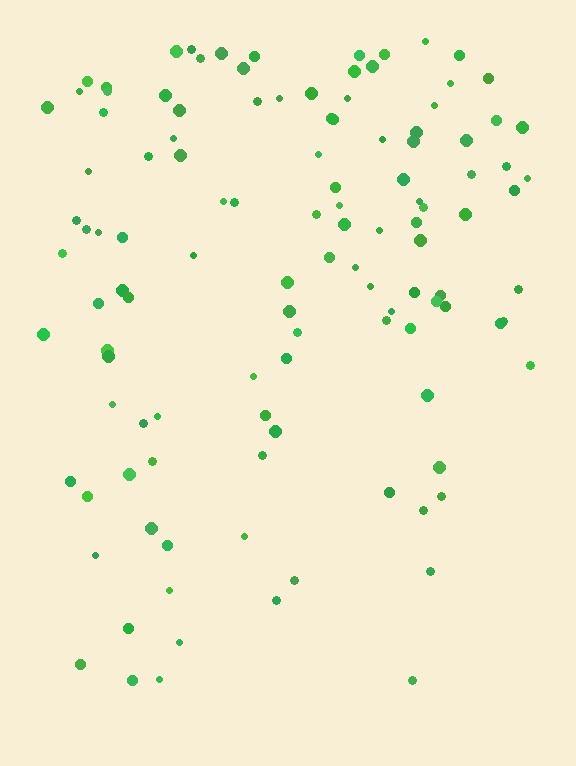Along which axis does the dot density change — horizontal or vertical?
Vertical.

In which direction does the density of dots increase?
From bottom to top, with the top side densest.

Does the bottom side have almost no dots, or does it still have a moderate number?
Still a moderate number, just noticeably fewer than the top.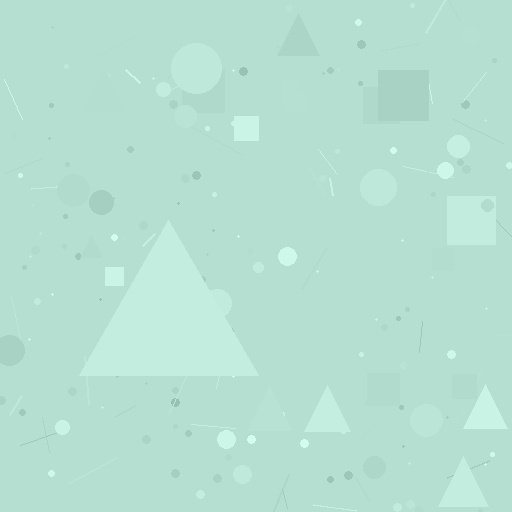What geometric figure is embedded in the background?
A triangle is embedded in the background.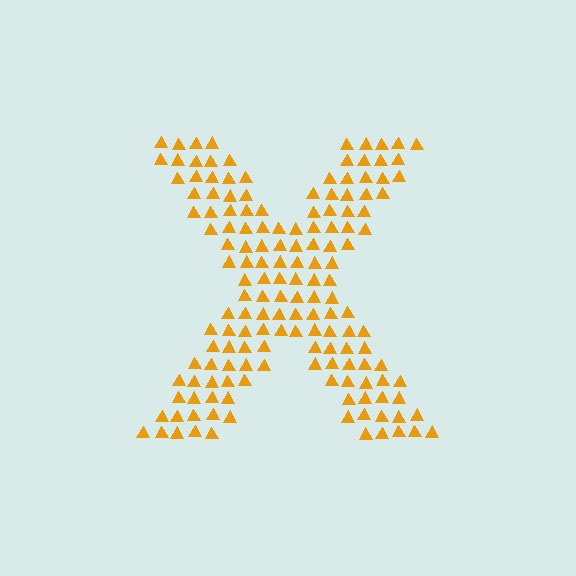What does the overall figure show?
The overall figure shows the letter X.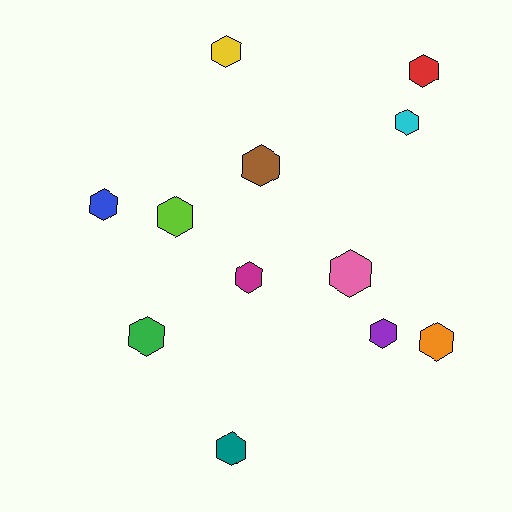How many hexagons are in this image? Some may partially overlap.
There are 12 hexagons.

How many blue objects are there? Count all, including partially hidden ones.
There is 1 blue object.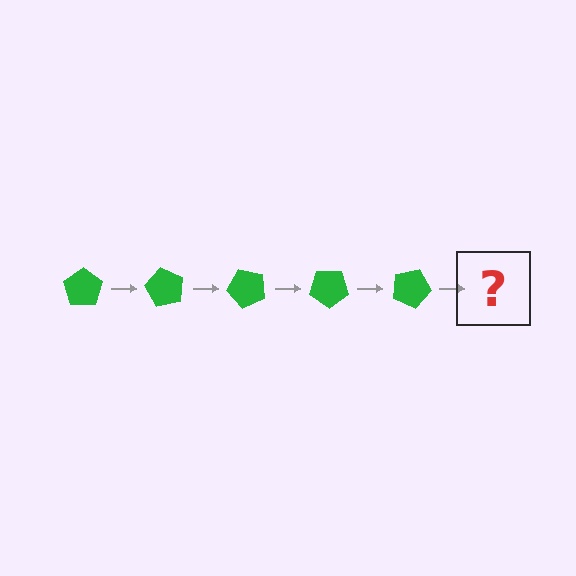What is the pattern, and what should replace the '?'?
The pattern is that the pentagon rotates 60 degrees each step. The '?' should be a green pentagon rotated 300 degrees.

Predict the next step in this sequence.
The next step is a green pentagon rotated 300 degrees.